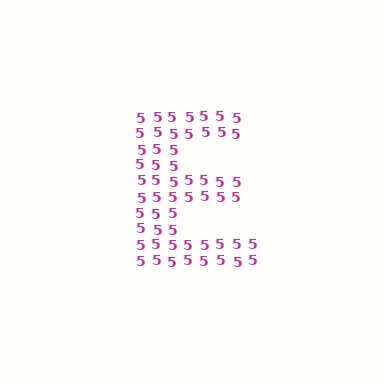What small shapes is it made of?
It is made of small digit 5's.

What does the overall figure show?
The overall figure shows the letter E.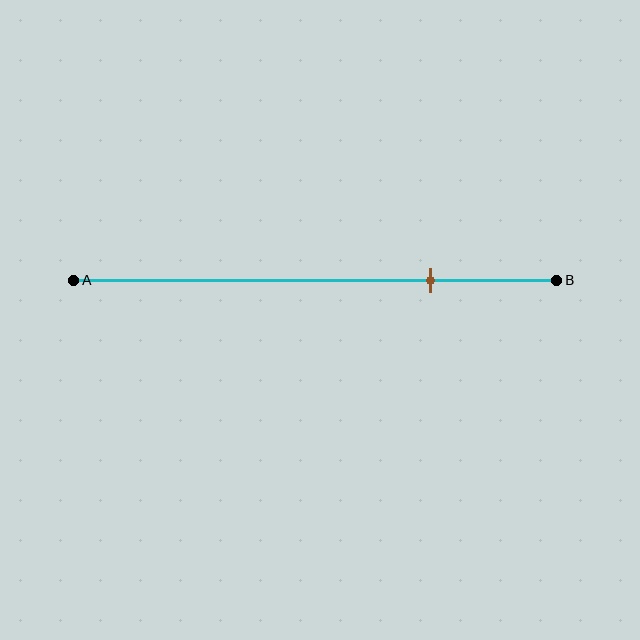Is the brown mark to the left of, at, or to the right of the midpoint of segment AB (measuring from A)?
The brown mark is to the right of the midpoint of segment AB.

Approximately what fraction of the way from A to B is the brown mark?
The brown mark is approximately 75% of the way from A to B.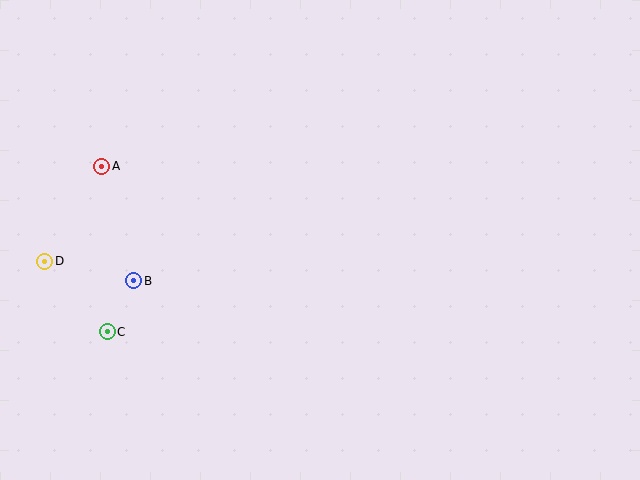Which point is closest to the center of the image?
Point B at (134, 281) is closest to the center.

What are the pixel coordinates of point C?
Point C is at (107, 332).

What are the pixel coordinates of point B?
Point B is at (134, 281).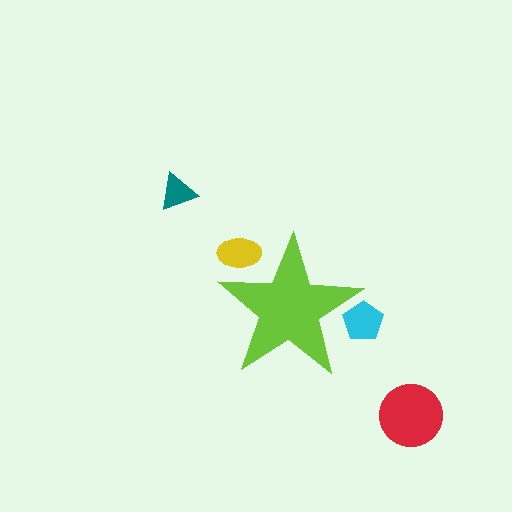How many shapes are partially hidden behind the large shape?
2 shapes are partially hidden.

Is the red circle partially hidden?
No, the red circle is fully visible.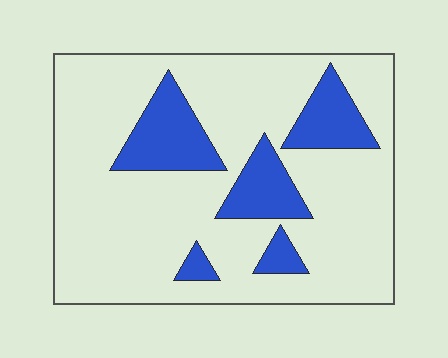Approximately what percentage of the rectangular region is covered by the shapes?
Approximately 20%.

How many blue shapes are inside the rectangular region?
5.